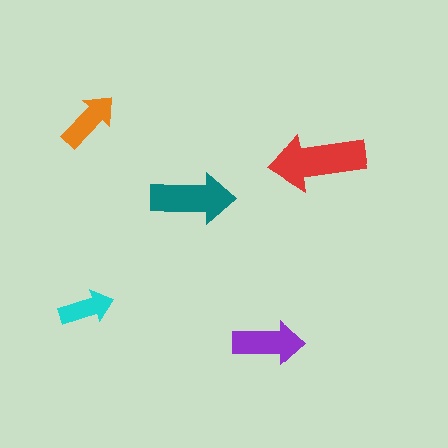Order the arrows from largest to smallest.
the red one, the teal one, the purple one, the orange one, the cyan one.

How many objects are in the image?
There are 5 objects in the image.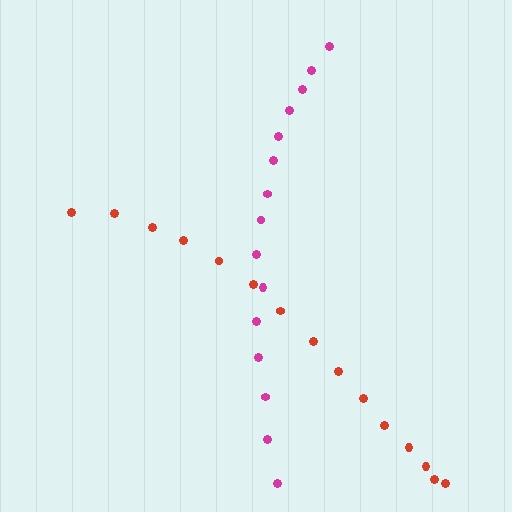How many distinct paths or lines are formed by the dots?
There are 2 distinct paths.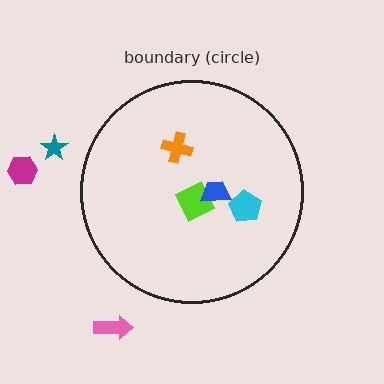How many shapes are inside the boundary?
4 inside, 3 outside.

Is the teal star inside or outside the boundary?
Outside.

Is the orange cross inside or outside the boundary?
Inside.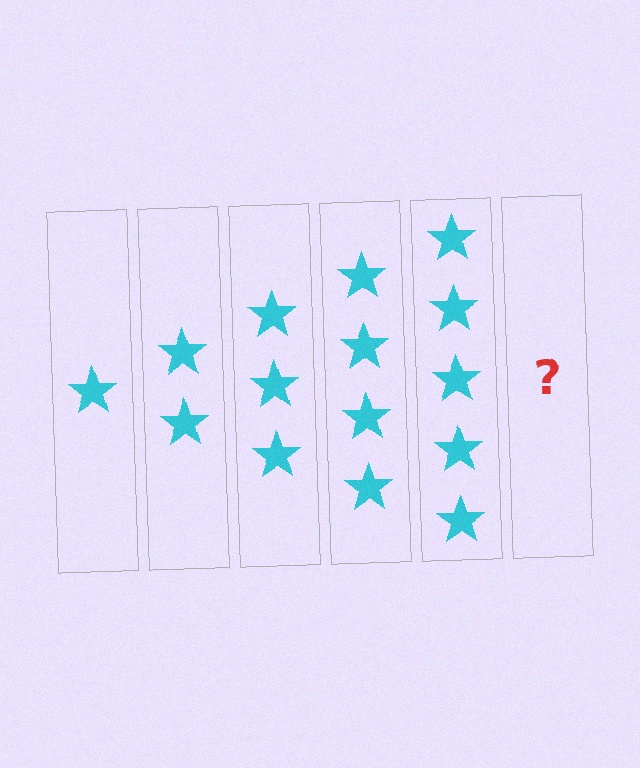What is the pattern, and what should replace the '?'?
The pattern is that each step adds one more star. The '?' should be 6 stars.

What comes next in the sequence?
The next element should be 6 stars.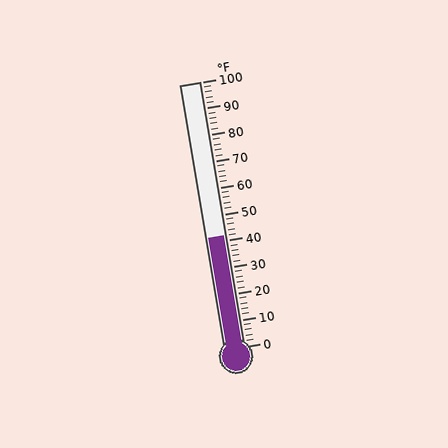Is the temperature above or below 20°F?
The temperature is above 20°F.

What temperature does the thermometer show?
The thermometer shows approximately 42°F.